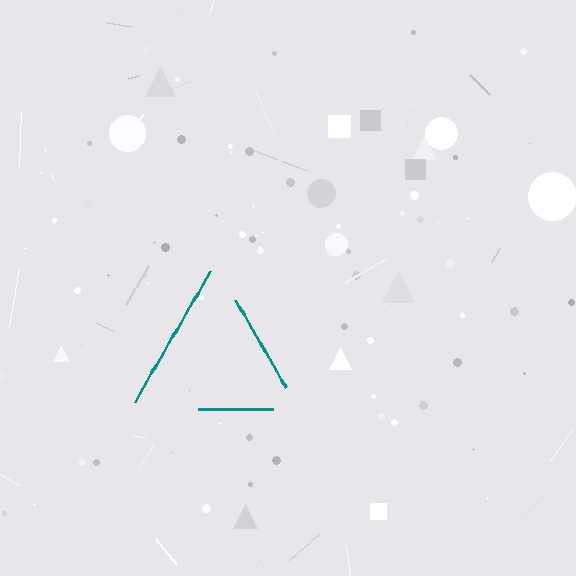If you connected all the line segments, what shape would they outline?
They would outline a triangle.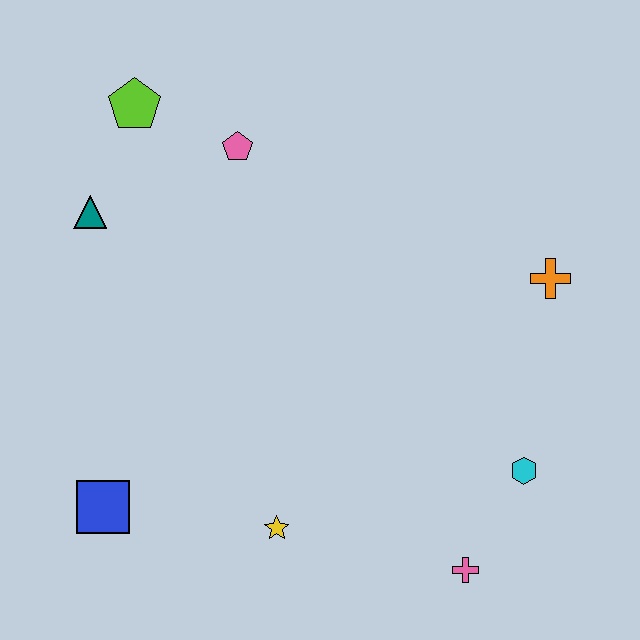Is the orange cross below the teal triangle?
Yes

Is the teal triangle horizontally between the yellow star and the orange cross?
No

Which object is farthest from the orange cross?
The blue square is farthest from the orange cross.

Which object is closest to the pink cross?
The cyan hexagon is closest to the pink cross.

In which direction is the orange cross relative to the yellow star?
The orange cross is to the right of the yellow star.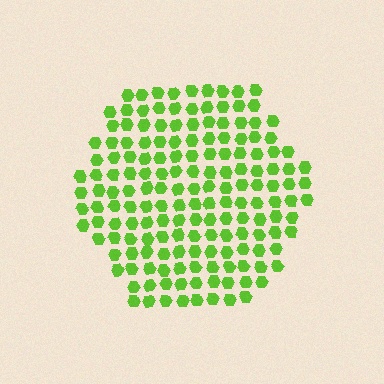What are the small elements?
The small elements are hexagons.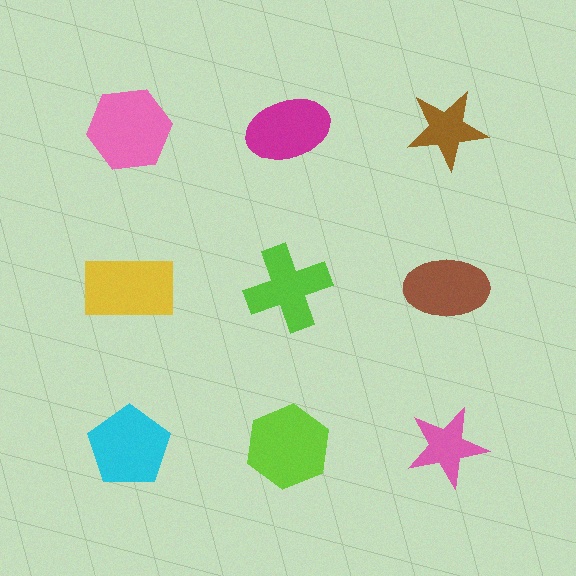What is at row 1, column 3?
A brown star.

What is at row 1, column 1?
A pink hexagon.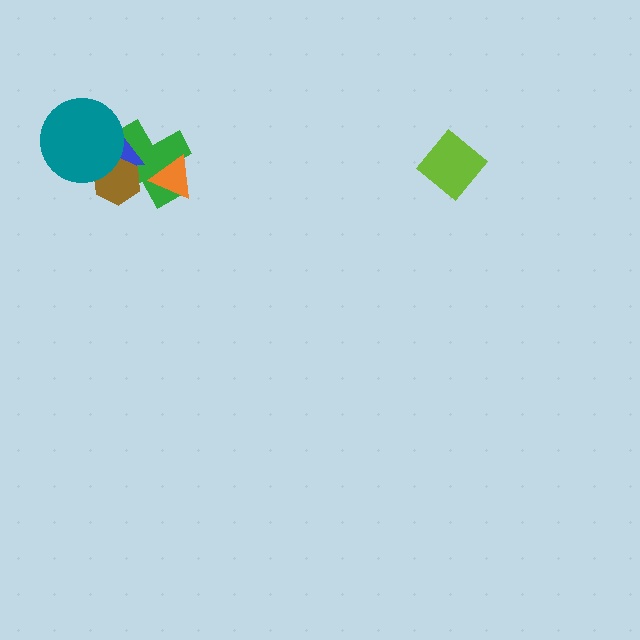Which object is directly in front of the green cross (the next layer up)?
The orange triangle is directly in front of the green cross.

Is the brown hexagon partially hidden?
Yes, it is partially covered by another shape.